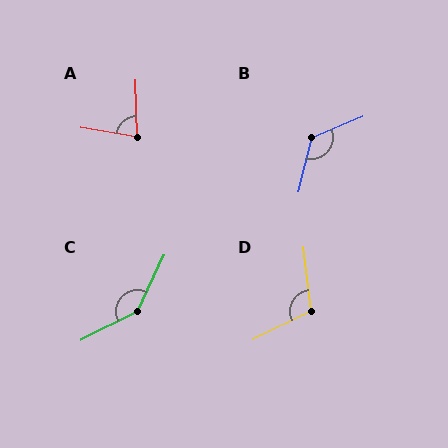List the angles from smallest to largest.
A (79°), D (110°), B (127°), C (142°).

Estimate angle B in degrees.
Approximately 127 degrees.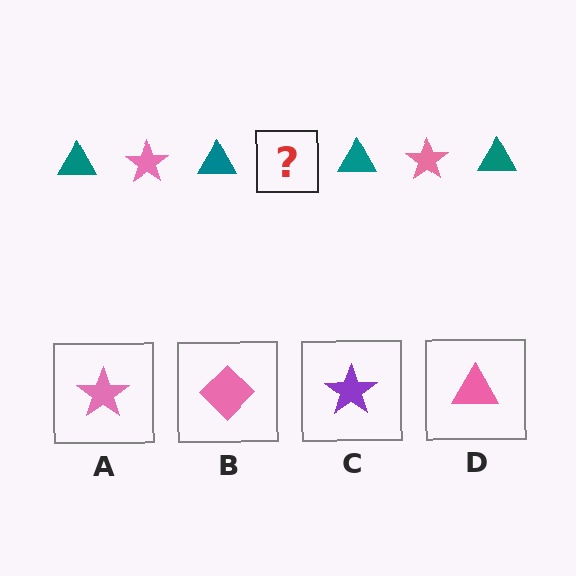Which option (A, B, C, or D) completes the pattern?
A.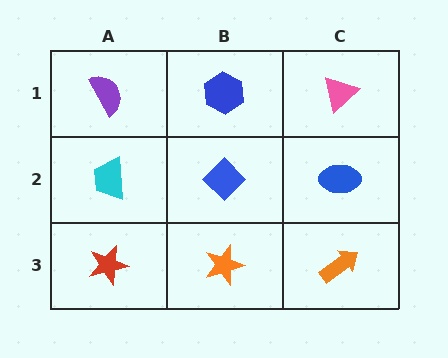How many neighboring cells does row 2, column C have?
3.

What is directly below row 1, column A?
A cyan trapezoid.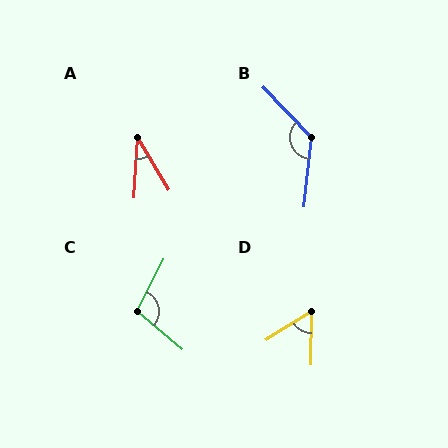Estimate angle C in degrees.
Approximately 104 degrees.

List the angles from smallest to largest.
A (34°), D (57°), C (104°), B (130°).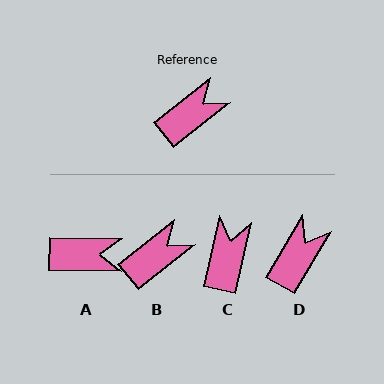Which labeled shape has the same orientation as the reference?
B.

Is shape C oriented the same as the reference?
No, it is off by about 40 degrees.